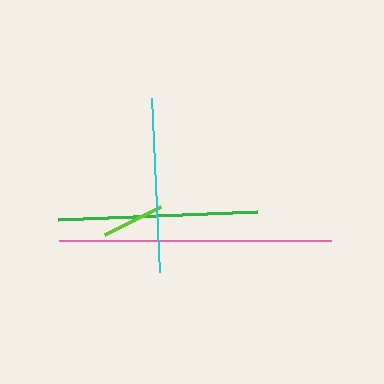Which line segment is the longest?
The pink line is the longest at approximately 272 pixels.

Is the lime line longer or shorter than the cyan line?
The cyan line is longer than the lime line.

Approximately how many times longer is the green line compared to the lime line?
The green line is approximately 3.2 times the length of the lime line.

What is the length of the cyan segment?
The cyan segment is approximately 173 pixels long.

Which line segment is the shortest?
The lime line is the shortest at approximately 63 pixels.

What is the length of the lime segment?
The lime segment is approximately 63 pixels long.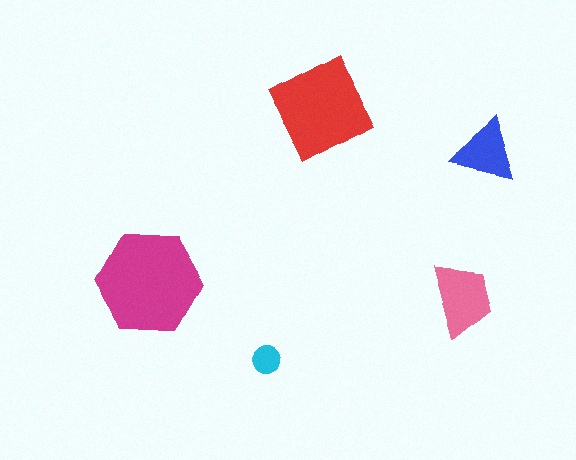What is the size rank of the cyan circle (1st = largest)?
5th.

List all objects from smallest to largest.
The cyan circle, the blue triangle, the pink trapezoid, the red square, the magenta hexagon.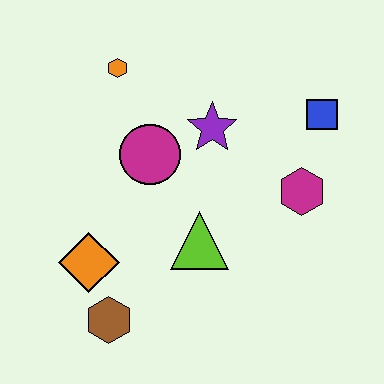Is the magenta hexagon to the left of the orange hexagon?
No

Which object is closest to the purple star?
The magenta circle is closest to the purple star.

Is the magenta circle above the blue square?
No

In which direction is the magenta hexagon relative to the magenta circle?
The magenta hexagon is to the right of the magenta circle.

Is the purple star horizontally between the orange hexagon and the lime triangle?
No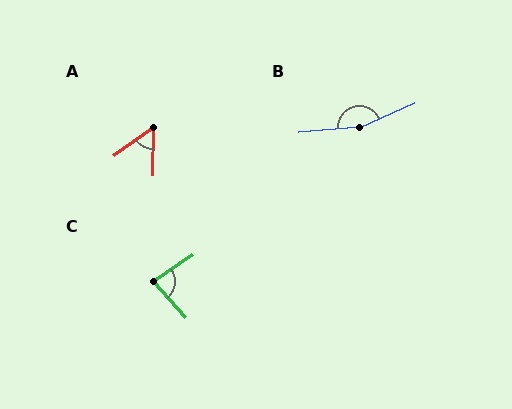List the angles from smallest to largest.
A (54°), C (83°), B (160°).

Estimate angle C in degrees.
Approximately 83 degrees.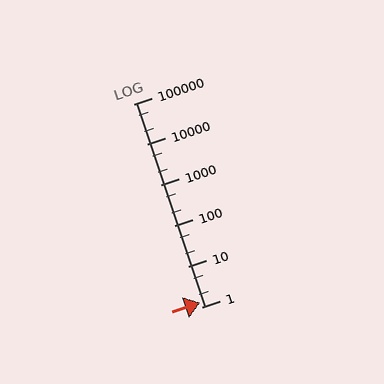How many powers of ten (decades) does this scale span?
The scale spans 5 decades, from 1 to 100000.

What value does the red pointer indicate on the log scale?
The pointer indicates approximately 1.3.